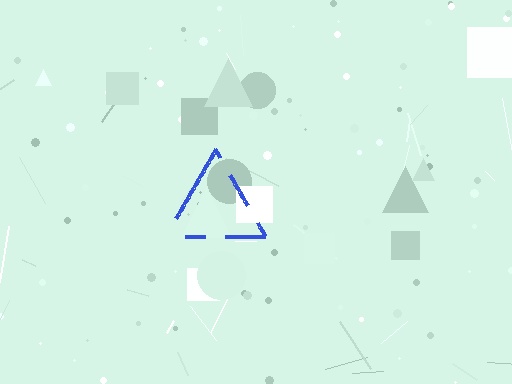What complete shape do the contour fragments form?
The contour fragments form a triangle.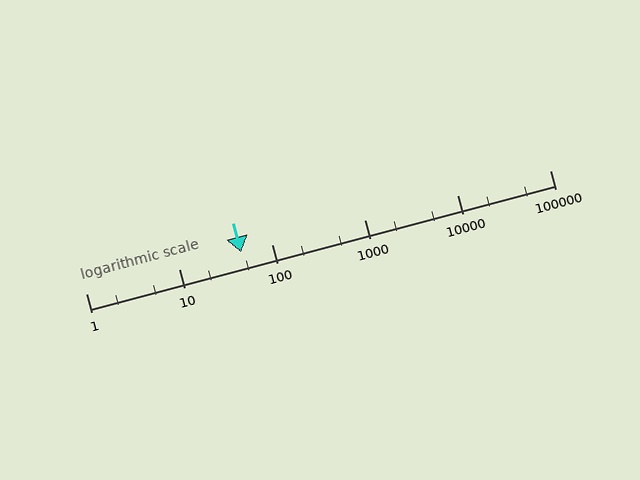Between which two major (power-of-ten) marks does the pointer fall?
The pointer is between 10 and 100.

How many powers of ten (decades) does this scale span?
The scale spans 5 decades, from 1 to 100000.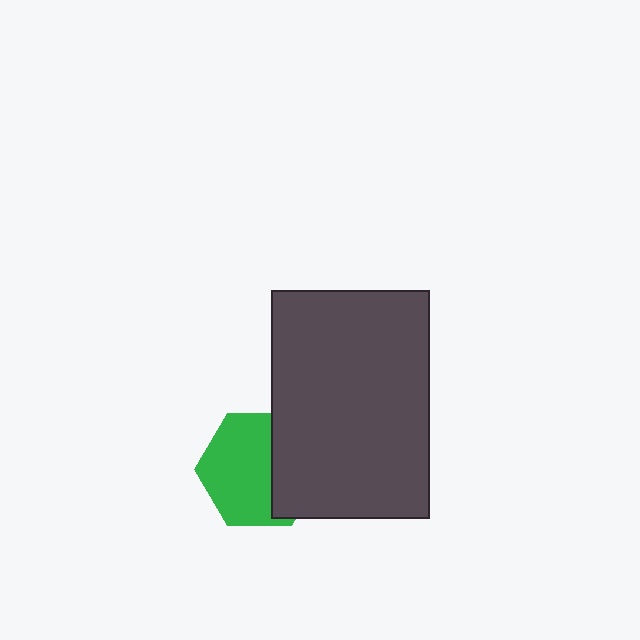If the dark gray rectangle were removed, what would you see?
You would see the complete green hexagon.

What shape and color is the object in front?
The object in front is a dark gray rectangle.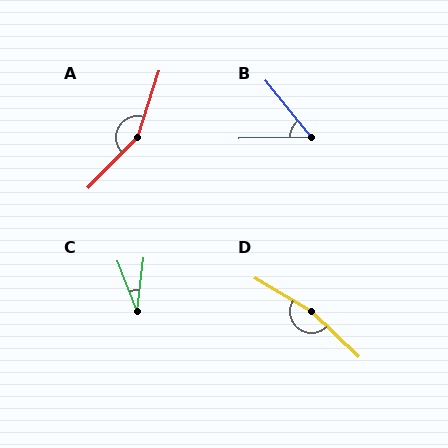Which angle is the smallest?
C, at approximately 28 degrees.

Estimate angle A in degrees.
Approximately 153 degrees.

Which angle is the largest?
D, at approximately 167 degrees.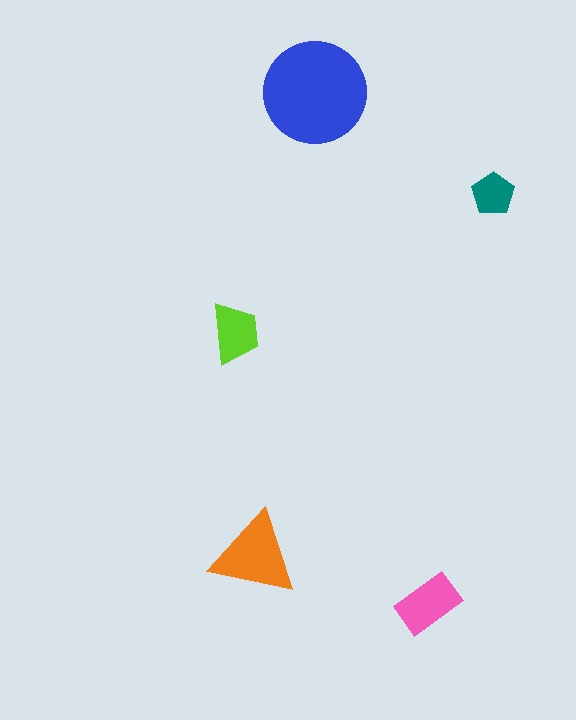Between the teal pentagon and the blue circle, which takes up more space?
The blue circle.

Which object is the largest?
The blue circle.